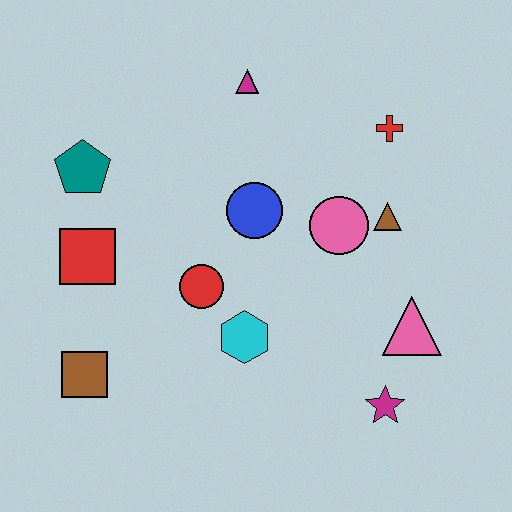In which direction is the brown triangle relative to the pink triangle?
The brown triangle is above the pink triangle.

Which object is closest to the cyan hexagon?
The red circle is closest to the cyan hexagon.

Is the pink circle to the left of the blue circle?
No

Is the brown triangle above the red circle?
Yes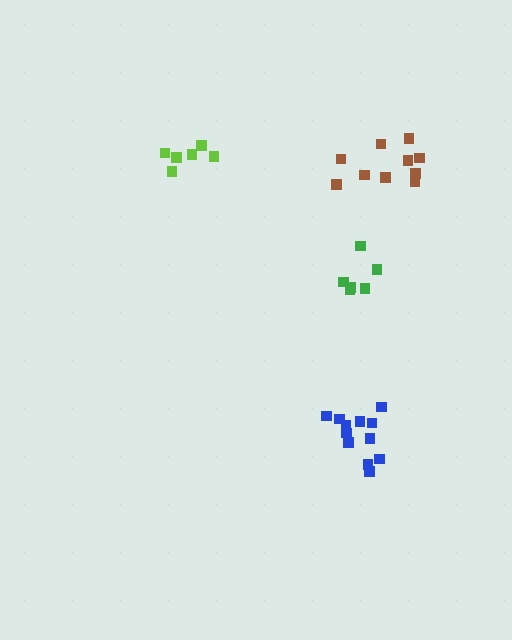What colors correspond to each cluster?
The clusters are colored: green, blue, lime, brown.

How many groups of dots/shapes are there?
There are 4 groups.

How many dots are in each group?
Group 1: 6 dots, Group 2: 12 dots, Group 3: 6 dots, Group 4: 10 dots (34 total).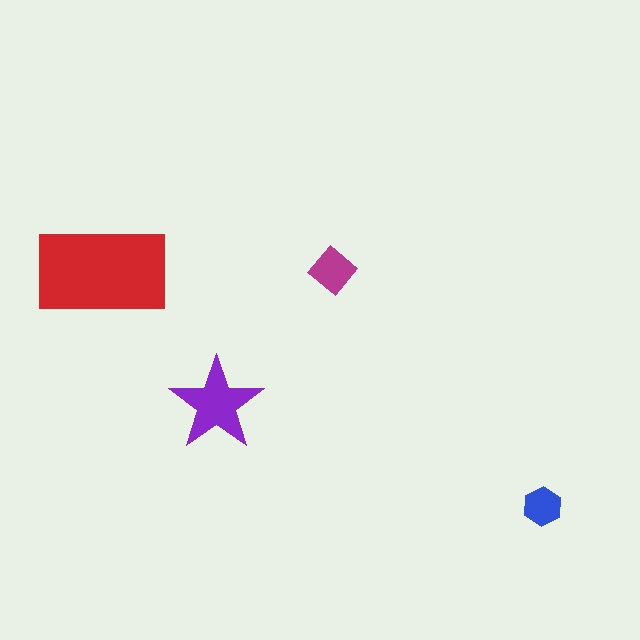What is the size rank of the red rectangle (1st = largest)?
1st.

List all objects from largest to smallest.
The red rectangle, the purple star, the magenta diamond, the blue hexagon.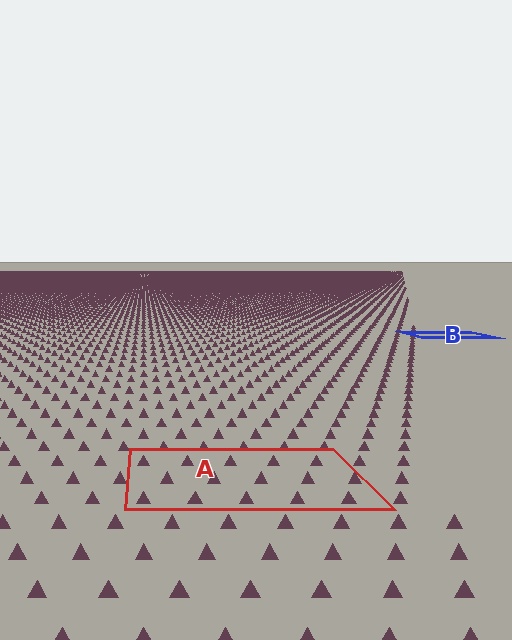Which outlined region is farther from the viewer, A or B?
Region B is farther from the viewer — the texture elements inside it appear smaller and more densely packed.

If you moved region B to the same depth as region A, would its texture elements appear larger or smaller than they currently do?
They would appear larger. At a closer depth, the same texture elements are projected at a bigger on-screen size.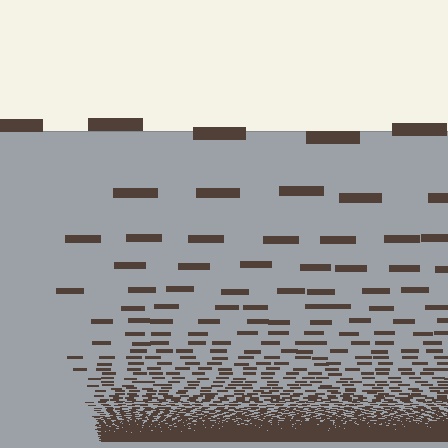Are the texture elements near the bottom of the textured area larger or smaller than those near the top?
Smaller. The gradient is inverted — elements near the bottom are smaller and denser.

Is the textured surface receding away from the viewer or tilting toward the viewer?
The surface appears to tilt toward the viewer. Texture elements get larger and sparser toward the top.